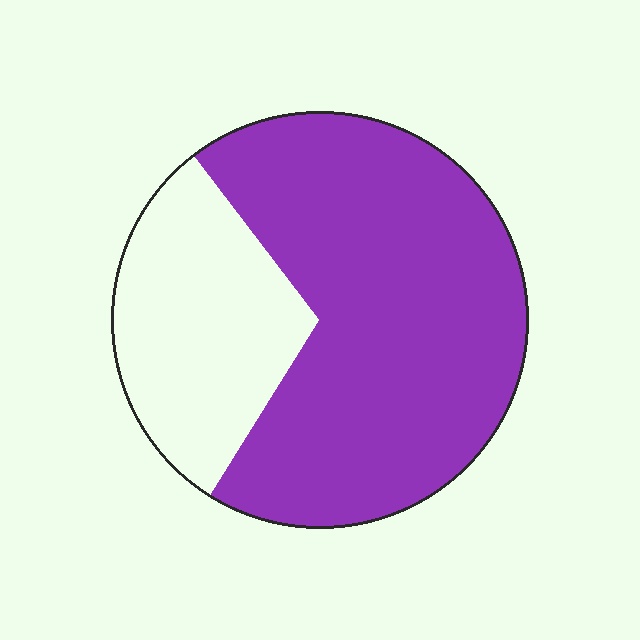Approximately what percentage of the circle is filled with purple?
Approximately 70%.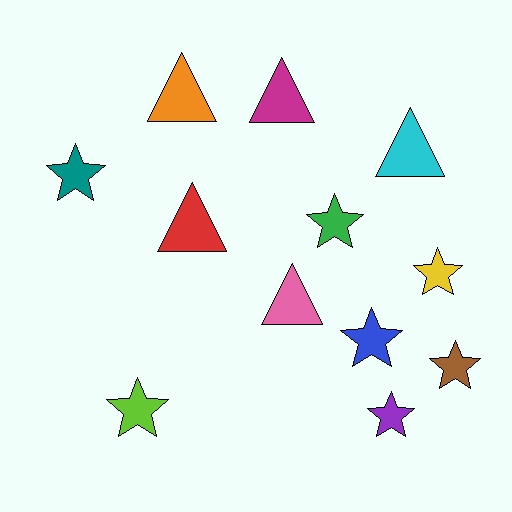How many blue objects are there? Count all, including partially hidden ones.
There is 1 blue object.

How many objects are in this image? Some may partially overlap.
There are 12 objects.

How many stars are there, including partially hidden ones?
There are 7 stars.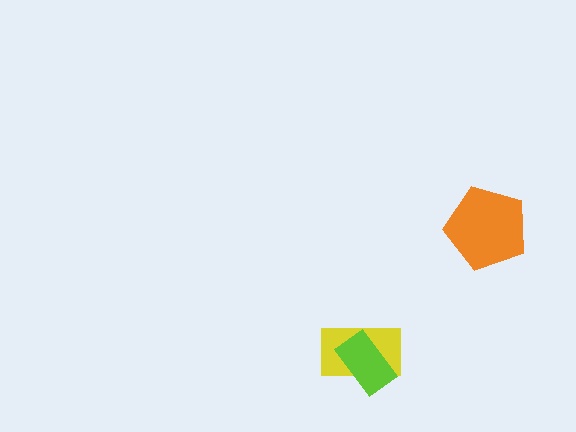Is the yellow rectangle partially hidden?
Yes, it is partially covered by another shape.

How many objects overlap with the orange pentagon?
0 objects overlap with the orange pentagon.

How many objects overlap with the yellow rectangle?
1 object overlaps with the yellow rectangle.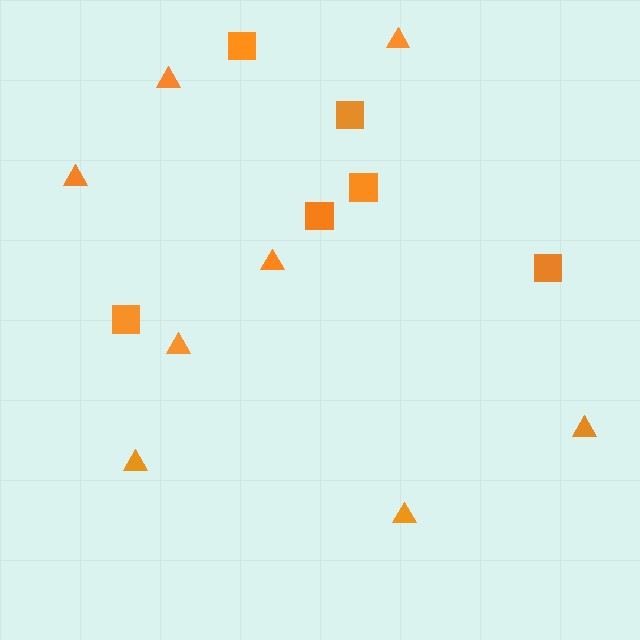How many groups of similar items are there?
There are 2 groups: one group of squares (6) and one group of triangles (8).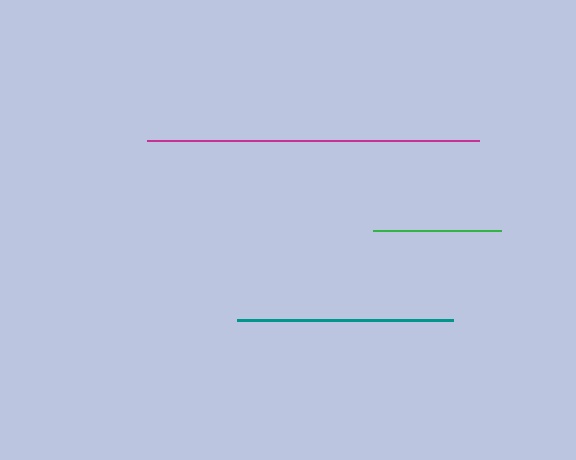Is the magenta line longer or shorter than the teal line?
The magenta line is longer than the teal line.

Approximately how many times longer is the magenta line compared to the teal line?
The magenta line is approximately 1.5 times the length of the teal line.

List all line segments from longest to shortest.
From longest to shortest: magenta, teal, green.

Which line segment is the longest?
The magenta line is the longest at approximately 332 pixels.